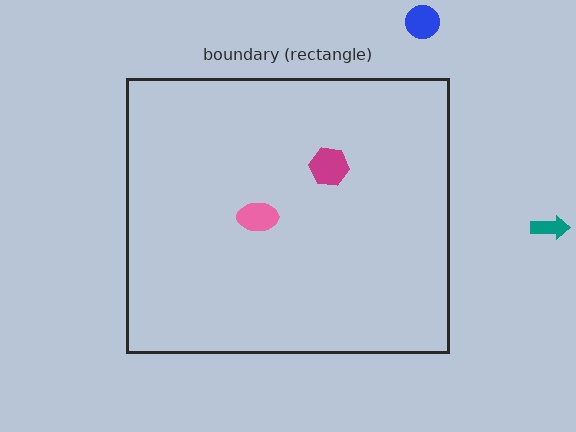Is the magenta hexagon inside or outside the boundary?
Inside.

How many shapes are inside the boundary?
2 inside, 2 outside.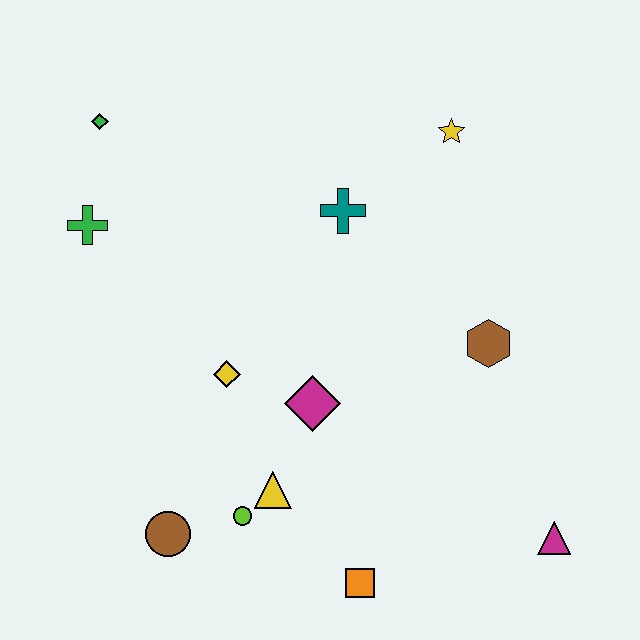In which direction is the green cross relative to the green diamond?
The green cross is below the green diamond.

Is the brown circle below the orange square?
No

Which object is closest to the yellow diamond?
The magenta diamond is closest to the yellow diamond.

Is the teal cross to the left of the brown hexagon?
Yes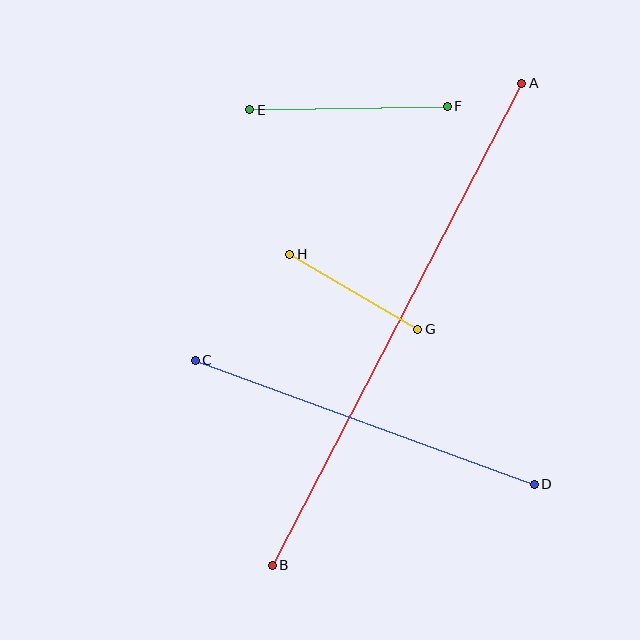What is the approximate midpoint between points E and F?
The midpoint is at approximately (348, 108) pixels.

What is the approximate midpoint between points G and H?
The midpoint is at approximately (354, 292) pixels.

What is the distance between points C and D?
The distance is approximately 361 pixels.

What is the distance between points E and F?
The distance is approximately 198 pixels.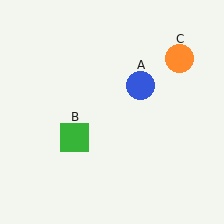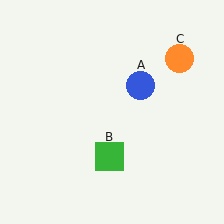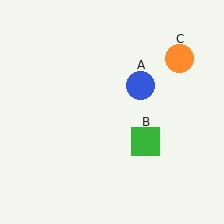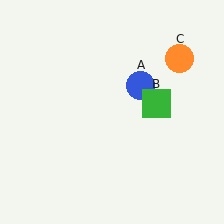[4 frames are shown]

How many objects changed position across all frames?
1 object changed position: green square (object B).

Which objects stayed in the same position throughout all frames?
Blue circle (object A) and orange circle (object C) remained stationary.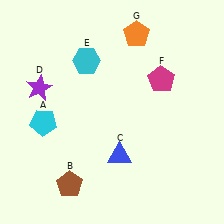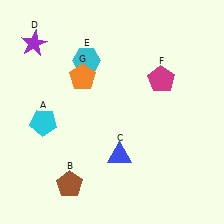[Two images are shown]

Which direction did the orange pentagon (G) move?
The orange pentagon (G) moved left.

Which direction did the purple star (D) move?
The purple star (D) moved up.